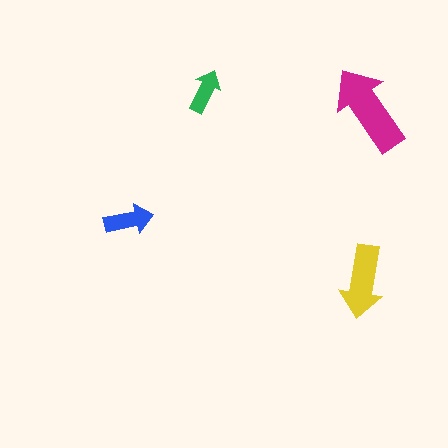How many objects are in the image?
There are 4 objects in the image.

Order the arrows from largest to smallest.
the magenta one, the yellow one, the blue one, the green one.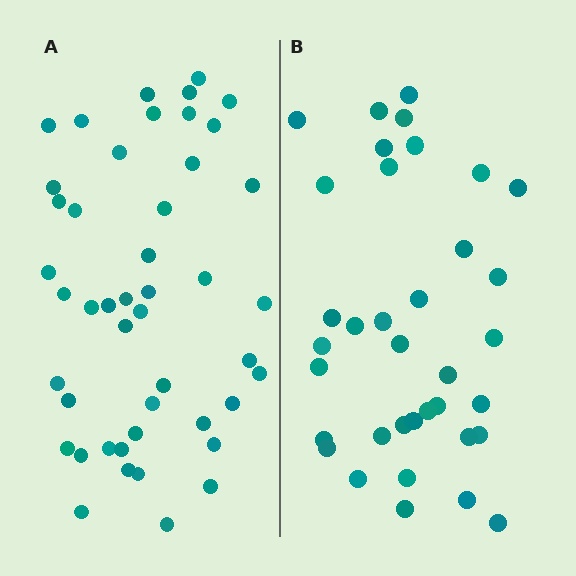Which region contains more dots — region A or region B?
Region A (the left region) has more dots.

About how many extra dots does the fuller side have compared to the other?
Region A has roughly 10 or so more dots than region B.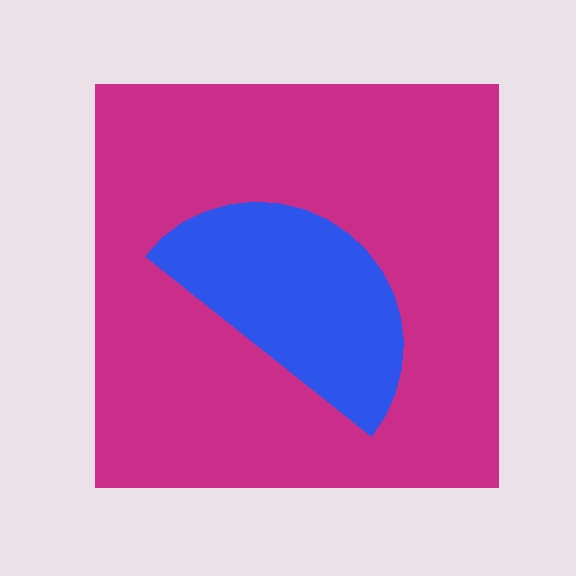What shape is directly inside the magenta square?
The blue semicircle.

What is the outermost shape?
The magenta square.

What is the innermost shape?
The blue semicircle.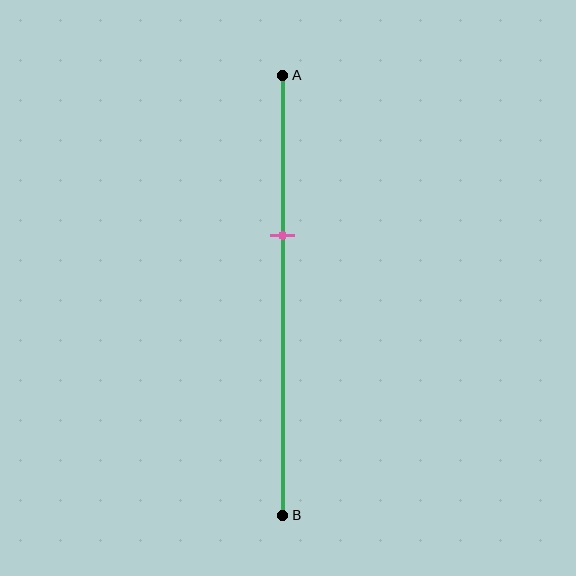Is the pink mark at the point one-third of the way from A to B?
Yes, the mark is approximately at the one-third point.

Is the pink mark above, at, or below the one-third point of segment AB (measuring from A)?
The pink mark is approximately at the one-third point of segment AB.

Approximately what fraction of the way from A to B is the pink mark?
The pink mark is approximately 35% of the way from A to B.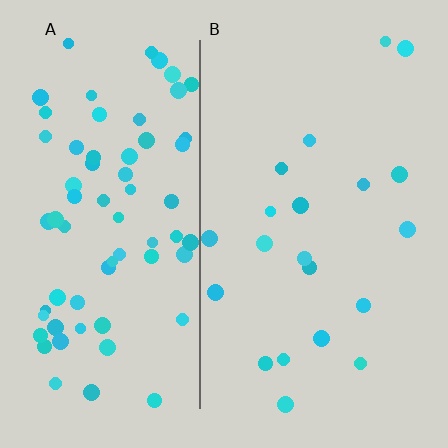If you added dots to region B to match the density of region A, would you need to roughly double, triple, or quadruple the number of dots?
Approximately triple.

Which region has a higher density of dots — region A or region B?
A (the left).